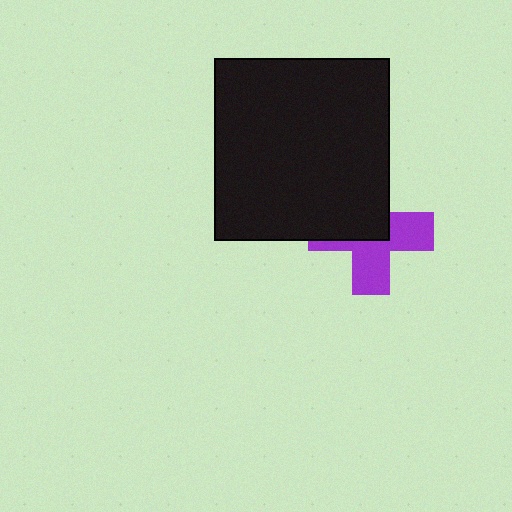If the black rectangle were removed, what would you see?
You would see the complete purple cross.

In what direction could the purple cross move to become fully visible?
The purple cross could move toward the lower-right. That would shift it out from behind the black rectangle entirely.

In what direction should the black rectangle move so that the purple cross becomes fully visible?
The black rectangle should move toward the upper-left. That is the shortest direction to clear the overlap and leave the purple cross fully visible.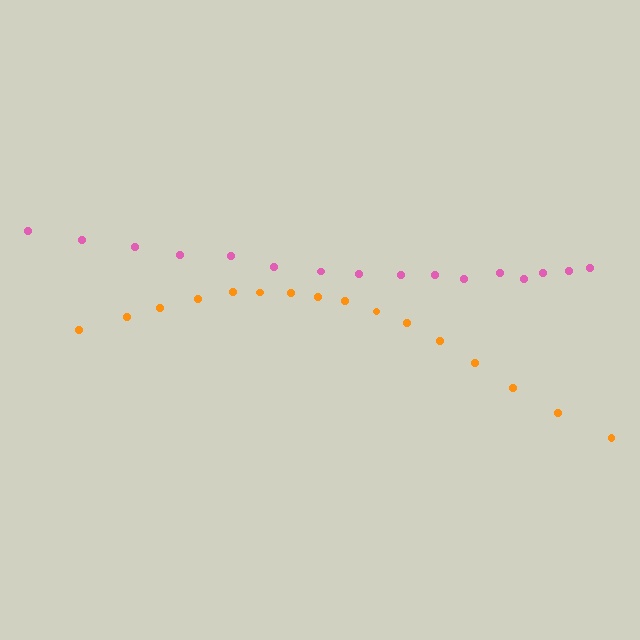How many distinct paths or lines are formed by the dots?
There are 2 distinct paths.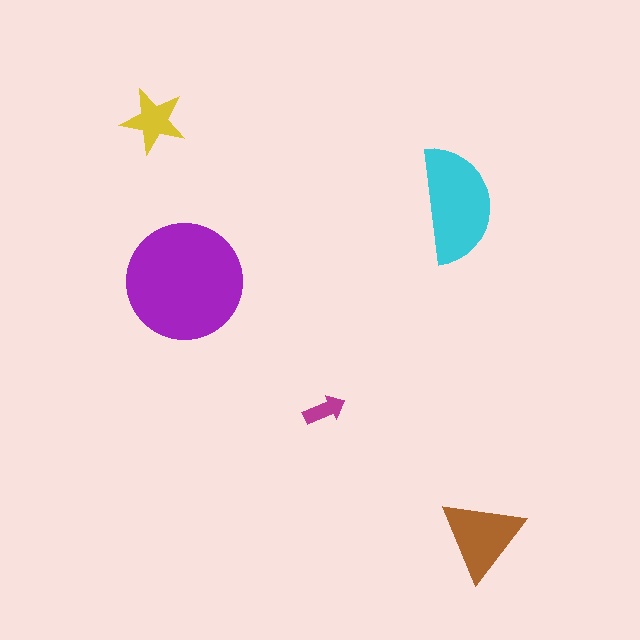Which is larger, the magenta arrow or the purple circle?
The purple circle.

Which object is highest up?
The yellow star is topmost.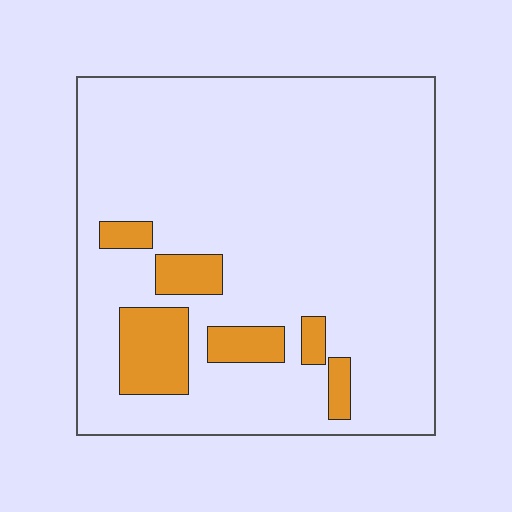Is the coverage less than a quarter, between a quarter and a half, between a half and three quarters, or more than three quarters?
Less than a quarter.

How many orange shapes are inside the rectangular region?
6.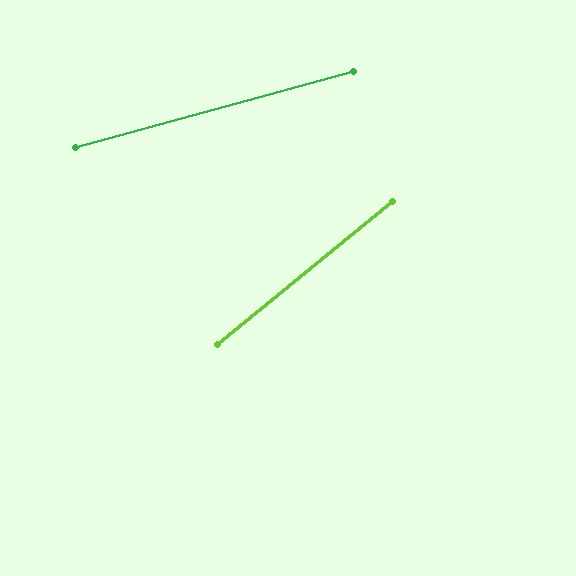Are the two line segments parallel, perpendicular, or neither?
Neither parallel nor perpendicular — they differ by about 24°.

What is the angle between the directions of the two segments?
Approximately 24 degrees.